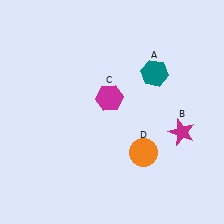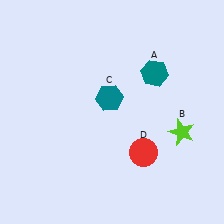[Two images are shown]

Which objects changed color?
B changed from magenta to lime. C changed from magenta to teal. D changed from orange to red.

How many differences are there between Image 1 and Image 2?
There are 3 differences between the two images.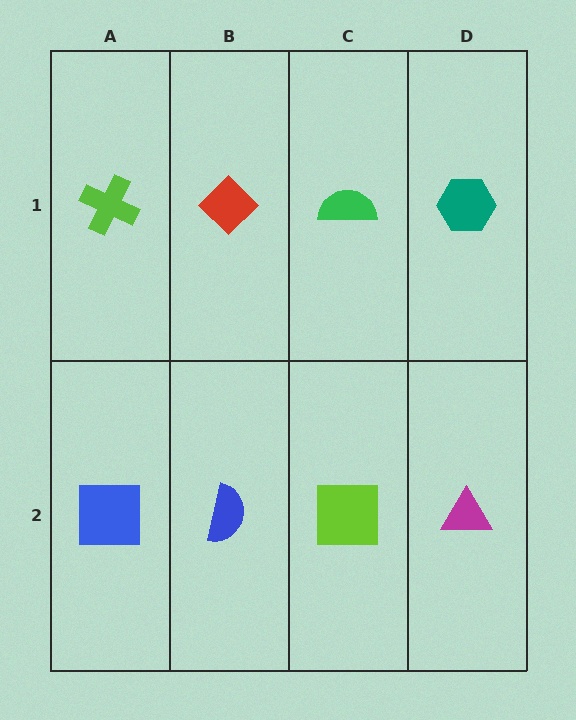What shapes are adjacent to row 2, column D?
A teal hexagon (row 1, column D), a lime square (row 2, column C).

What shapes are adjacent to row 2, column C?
A green semicircle (row 1, column C), a blue semicircle (row 2, column B), a magenta triangle (row 2, column D).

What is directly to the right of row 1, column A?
A red diamond.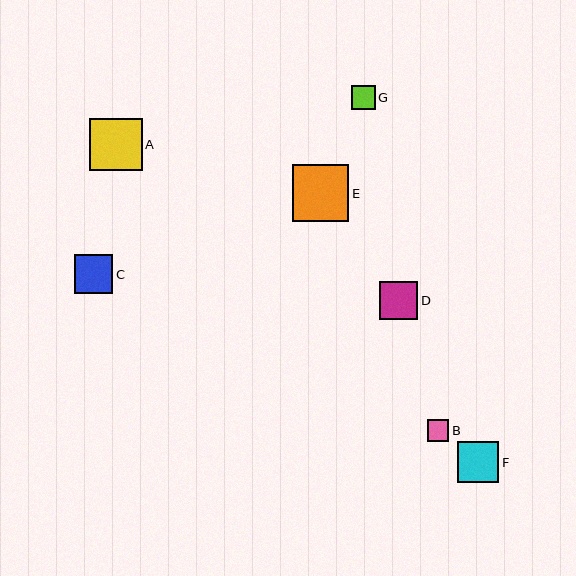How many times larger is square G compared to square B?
Square G is approximately 1.1 times the size of square B.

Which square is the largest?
Square E is the largest with a size of approximately 57 pixels.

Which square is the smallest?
Square B is the smallest with a size of approximately 21 pixels.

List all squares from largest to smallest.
From largest to smallest: E, A, F, C, D, G, B.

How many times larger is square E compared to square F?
Square E is approximately 1.4 times the size of square F.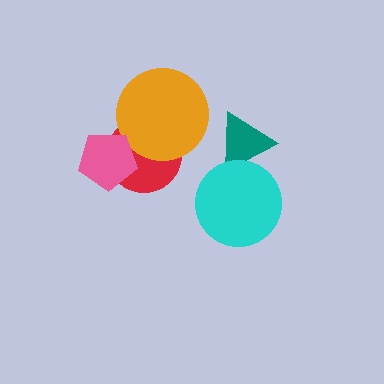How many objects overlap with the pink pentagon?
1 object overlaps with the pink pentagon.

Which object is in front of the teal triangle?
The cyan circle is in front of the teal triangle.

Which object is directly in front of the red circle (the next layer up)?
The orange circle is directly in front of the red circle.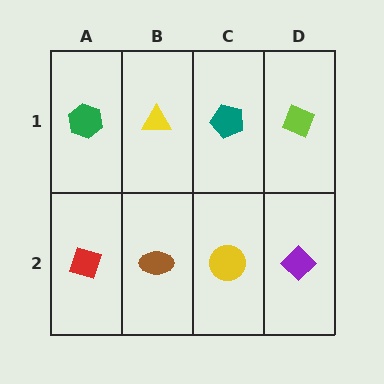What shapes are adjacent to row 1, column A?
A red diamond (row 2, column A), a yellow triangle (row 1, column B).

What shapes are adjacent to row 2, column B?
A yellow triangle (row 1, column B), a red diamond (row 2, column A), a yellow circle (row 2, column C).